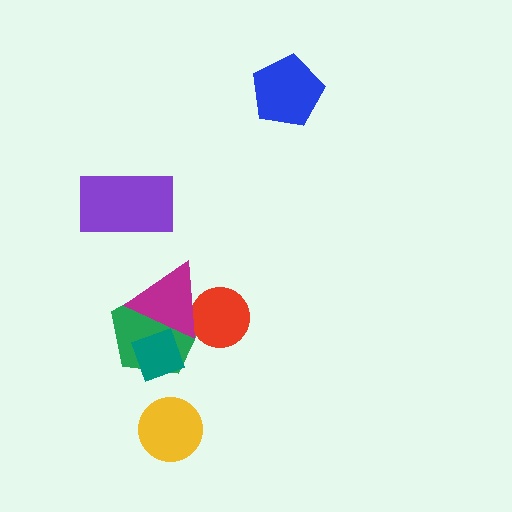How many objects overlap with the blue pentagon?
0 objects overlap with the blue pentagon.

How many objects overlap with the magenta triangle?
3 objects overlap with the magenta triangle.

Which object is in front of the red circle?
The magenta triangle is in front of the red circle.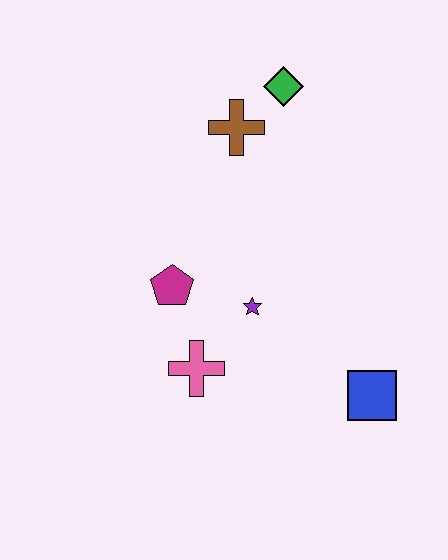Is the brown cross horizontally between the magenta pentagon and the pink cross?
No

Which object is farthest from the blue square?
The green diamond is farthest from the blue square.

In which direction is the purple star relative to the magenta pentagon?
The purple star is to the right of the magenta pentagon.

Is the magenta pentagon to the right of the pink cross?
No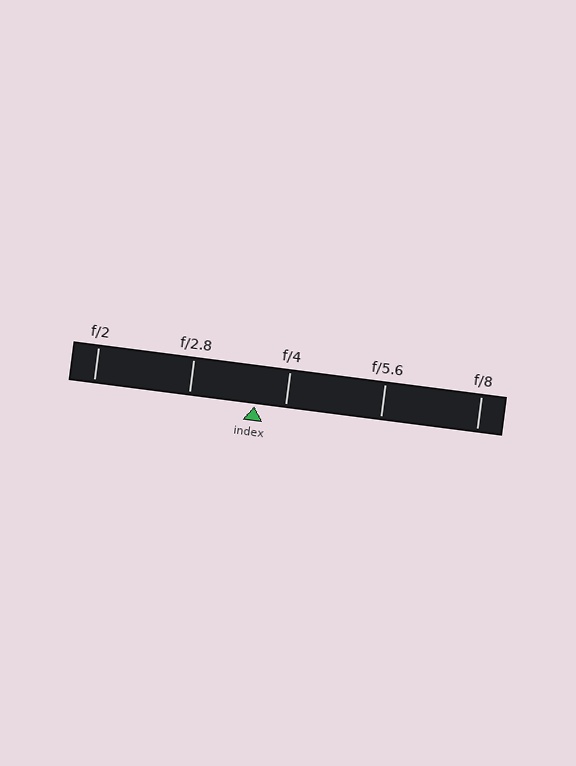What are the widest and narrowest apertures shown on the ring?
The widest aperture shown is f/2 and the narrowest is f/8.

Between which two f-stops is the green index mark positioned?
The index mark is between f/2.8 and f/4.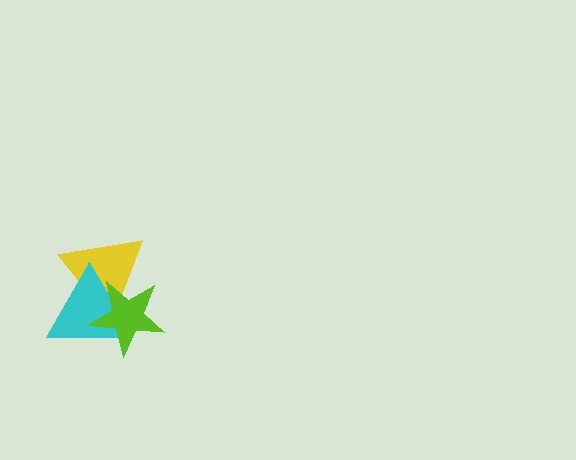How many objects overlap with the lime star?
2 objects overlap with the lime star.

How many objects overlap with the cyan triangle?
2 objects overlap with the cyan triangle.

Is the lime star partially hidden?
No, no other shape covers it.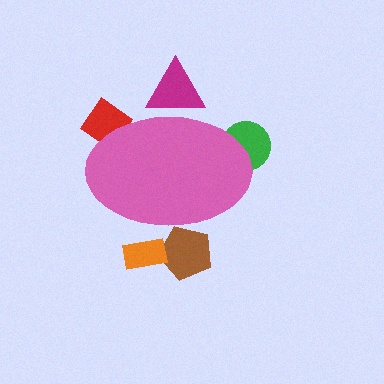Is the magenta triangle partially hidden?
Yes, the magenta triangle is partially hidden behind the pink ellipse.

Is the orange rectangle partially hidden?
Yes, the orange rectangle is partially hidden behind the pink ellipse.